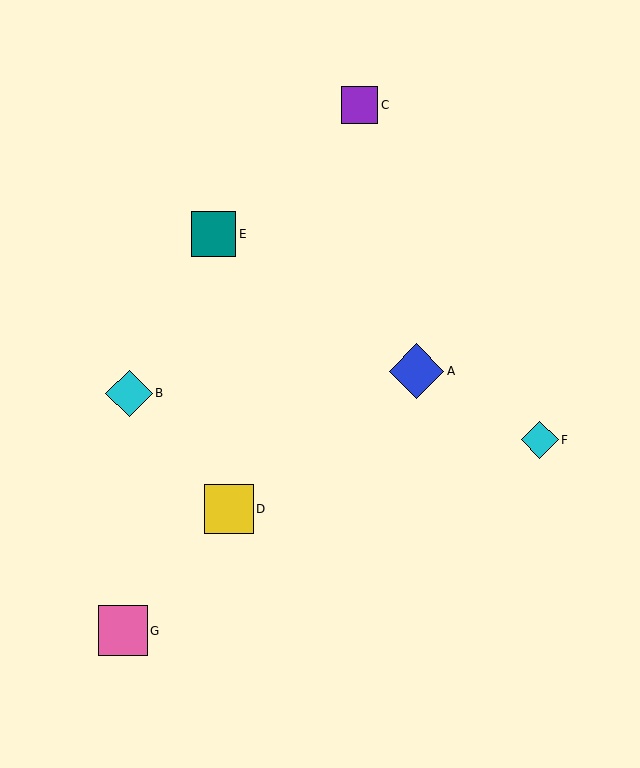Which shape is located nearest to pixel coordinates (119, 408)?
The cyan diamond (labeled B) at (129, 393) is nearest to that location.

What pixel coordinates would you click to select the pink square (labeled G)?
Click at (123, 631) to select the pink square G.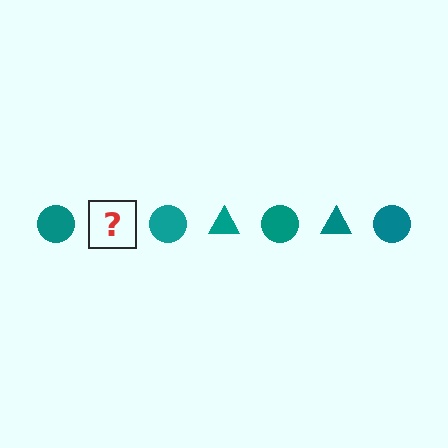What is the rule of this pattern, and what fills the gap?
The rule is that the pattern cycles through circle, triangle shapes in teal. The gap should be filled with a teal triangle.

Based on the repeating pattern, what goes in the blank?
The blank should be a teal triangle.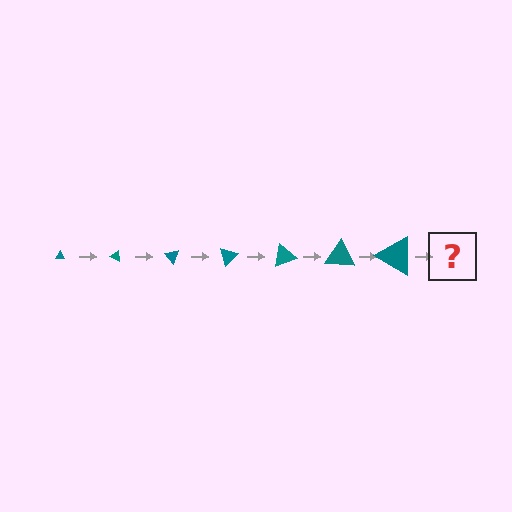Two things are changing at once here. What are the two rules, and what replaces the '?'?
The two rules are that the triangle grows larger each step and it rotates 25 degrees each step. The '?' should be a triangle, larger than the previous one and rotated 175 degrees from the start.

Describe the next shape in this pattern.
It should be a triangle, larger than the previous one and rotated 175 degrees from the start.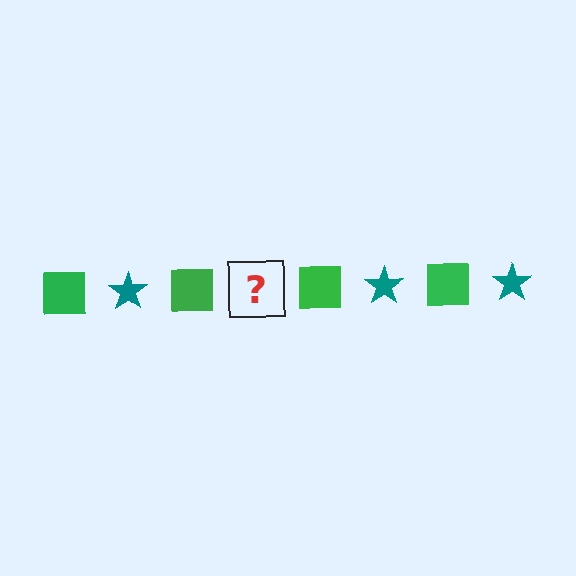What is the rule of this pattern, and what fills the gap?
The rule is that the pattern alternates between green square and teal star. The gap should be filled with a teal star.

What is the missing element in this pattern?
The missing element is a teal star.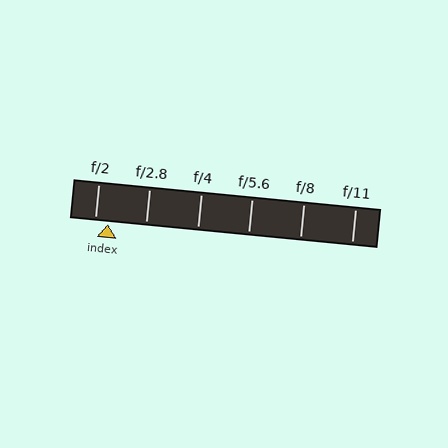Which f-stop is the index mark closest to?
The index mark is closest to f/2.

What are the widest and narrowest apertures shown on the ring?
The widest aperture shown is f/2 and the narrowest is f/11.